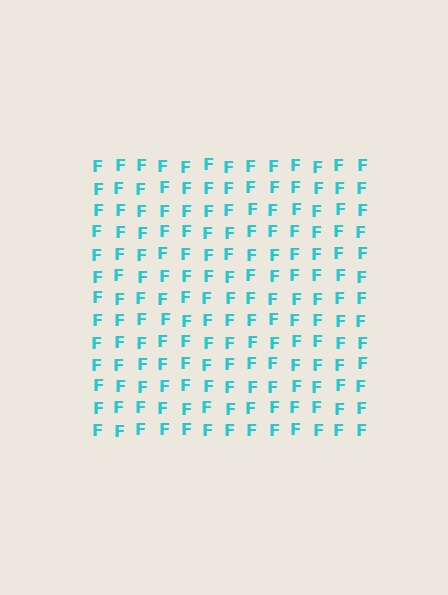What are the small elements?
The small elements are letter F's.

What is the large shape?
The large shape is a square.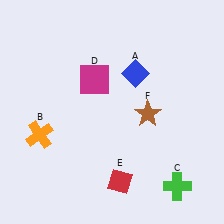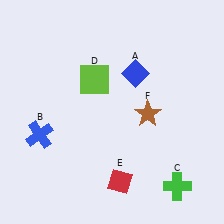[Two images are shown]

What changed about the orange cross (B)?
In Image 1, B is orange. In Image 2, it changed to blue.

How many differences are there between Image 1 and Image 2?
There are 2 differences between the two images.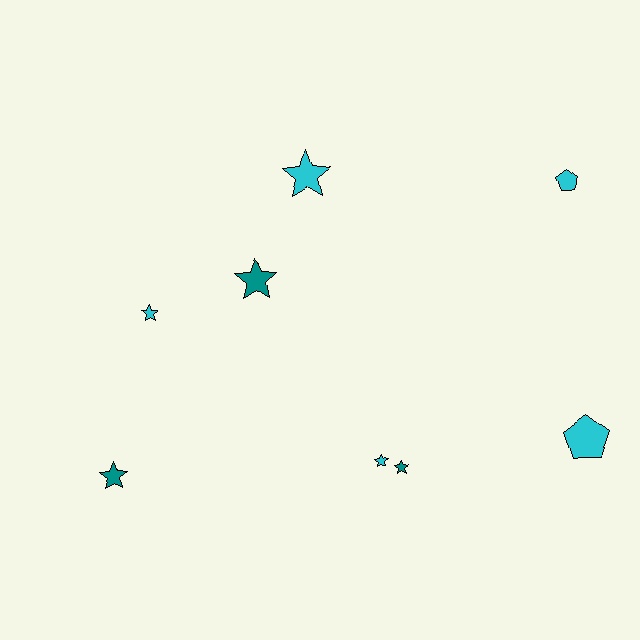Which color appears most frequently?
Cyan, with 5 objects.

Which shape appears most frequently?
Star, with 6 objects.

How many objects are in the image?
There are 8 objects.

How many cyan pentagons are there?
There are 2 cyan pentagons.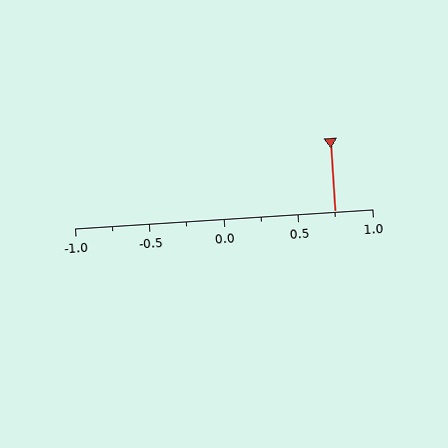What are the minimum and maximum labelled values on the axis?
The axis runs from -1.0 to 1.0.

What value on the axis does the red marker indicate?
The marker indicates approximately 0.75.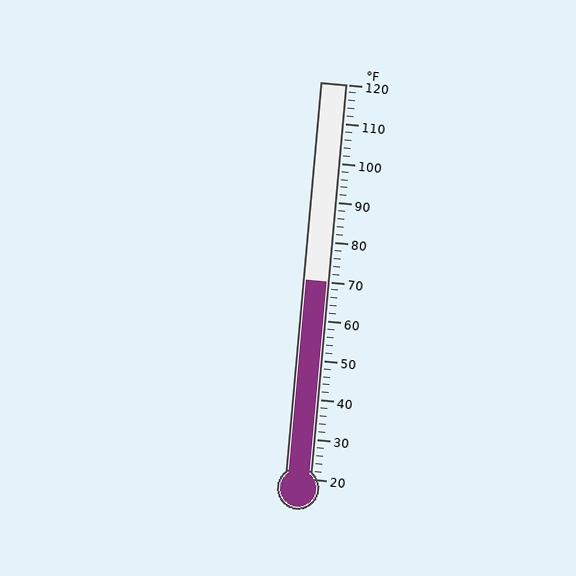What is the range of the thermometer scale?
The thermometer scale ranges from 20°F to 120°F.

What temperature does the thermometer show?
The thermometer shows approximately 70°F.